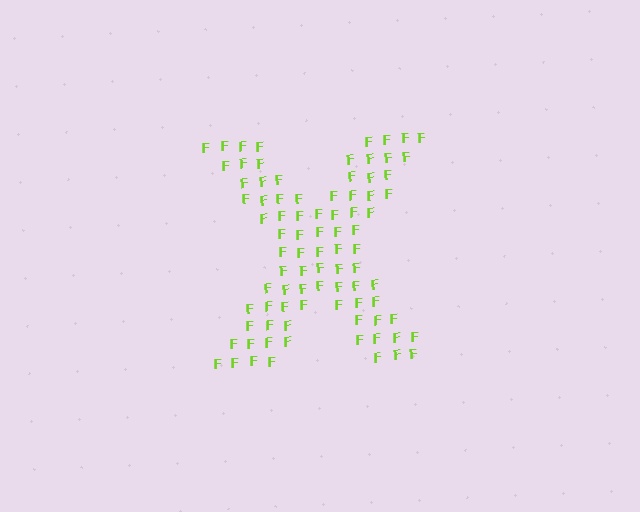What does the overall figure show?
The overall figure shows the letter X.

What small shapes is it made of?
It is made of small letter F's.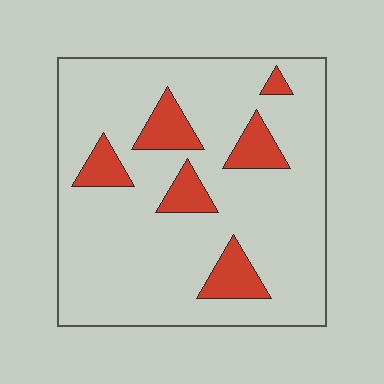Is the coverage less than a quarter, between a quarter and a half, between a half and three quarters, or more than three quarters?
Less than a quarter.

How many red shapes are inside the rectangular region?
6.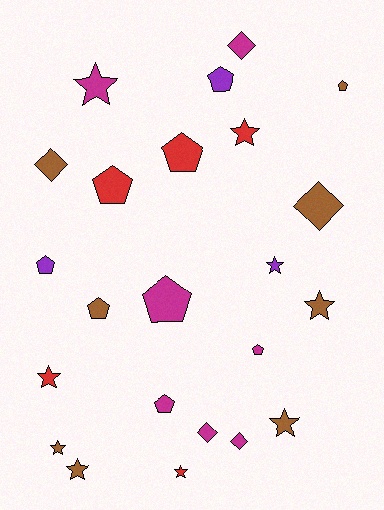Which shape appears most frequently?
Star, with 9 objects.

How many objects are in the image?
There are 23 objects.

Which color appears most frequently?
Brown, with 8 objects.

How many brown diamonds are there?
There are 2 brown diamonds.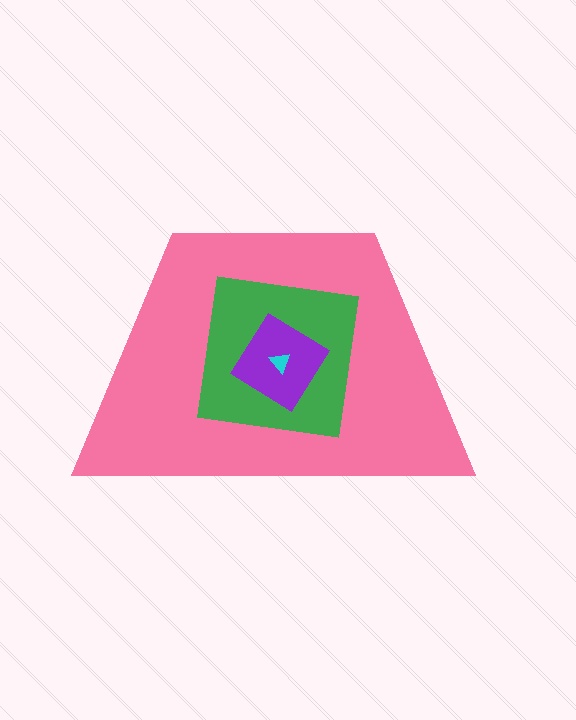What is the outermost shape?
The pink trapezoid.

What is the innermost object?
The cyan triangle.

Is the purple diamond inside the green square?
Yes.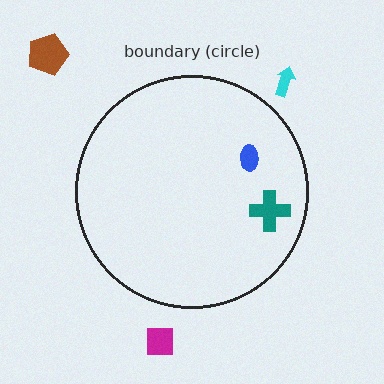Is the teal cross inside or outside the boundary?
Inside.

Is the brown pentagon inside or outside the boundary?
Outside.